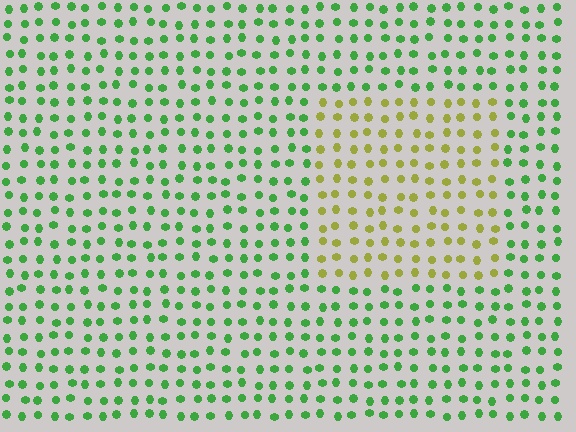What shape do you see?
I see a rectangle.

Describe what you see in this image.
The image is filled with small green elements in a uniform arrangement. A rectangle-shaped region is visible where the elements are tinted to a slightly different hue, forming a subtle color boundary.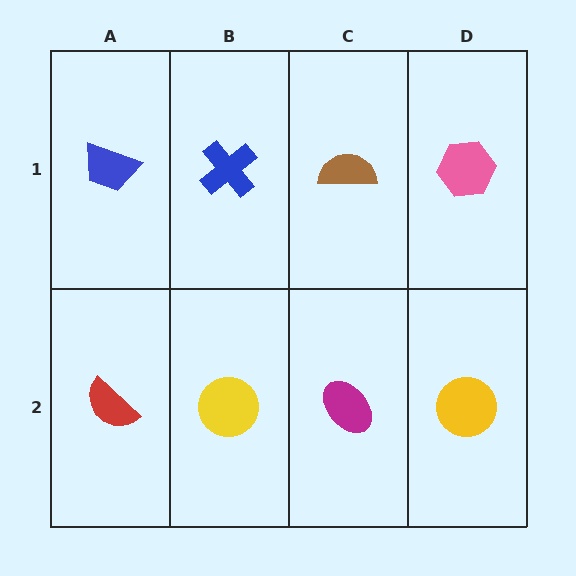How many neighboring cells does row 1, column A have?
2.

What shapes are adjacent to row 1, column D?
A yellow circle (row 2, column D), a brown semicircle (row 1, column C).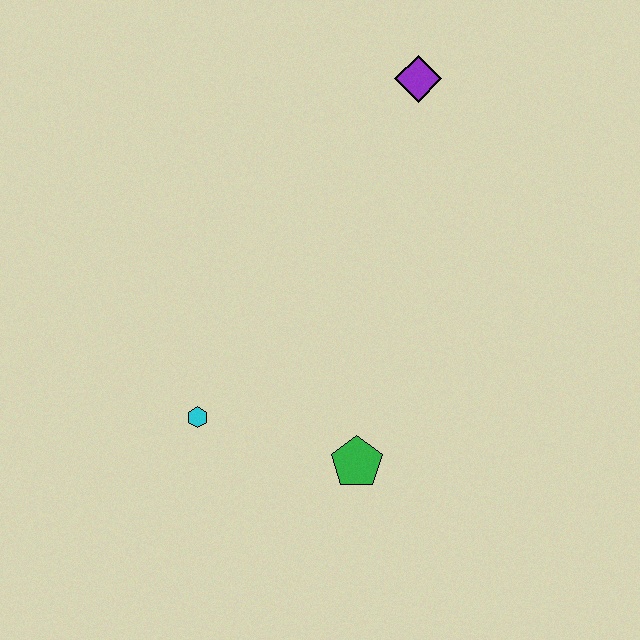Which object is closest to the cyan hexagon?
The green pentagon is closest to the cyan hexagon.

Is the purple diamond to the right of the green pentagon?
Yes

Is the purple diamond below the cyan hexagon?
No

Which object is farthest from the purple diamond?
The cyan hexagon is farthest from the purple diamond.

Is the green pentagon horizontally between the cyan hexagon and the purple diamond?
Yes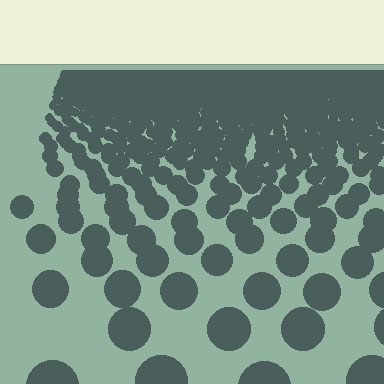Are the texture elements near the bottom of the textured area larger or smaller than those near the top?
Larger. Near the bottom, elements are closer to the viewer and appear at a bigger on-screen size.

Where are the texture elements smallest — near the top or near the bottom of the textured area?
Near the top.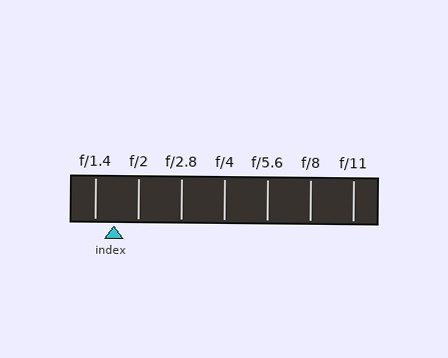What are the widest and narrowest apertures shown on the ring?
The widest aperture shown is f/1.4 and the narrowest is f/11.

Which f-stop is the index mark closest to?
The index mark is closest to f/1.4.